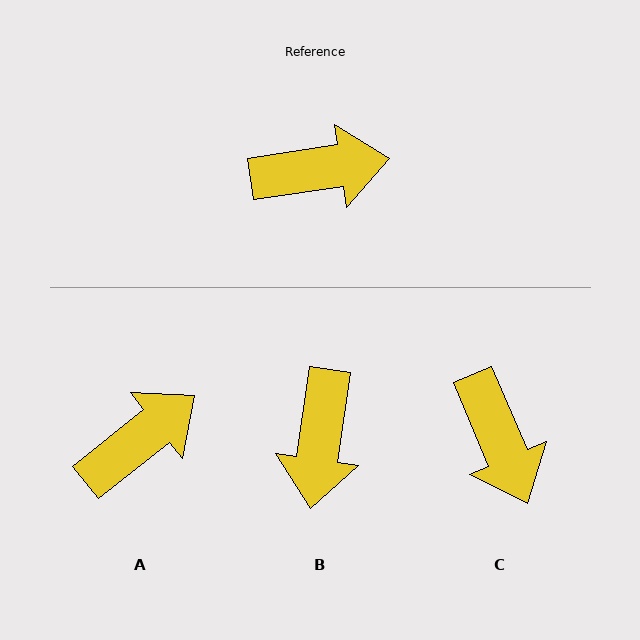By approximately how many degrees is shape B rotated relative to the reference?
Approximately 106 degrees clockwise.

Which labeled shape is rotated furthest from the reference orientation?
B, about 106 degrees away.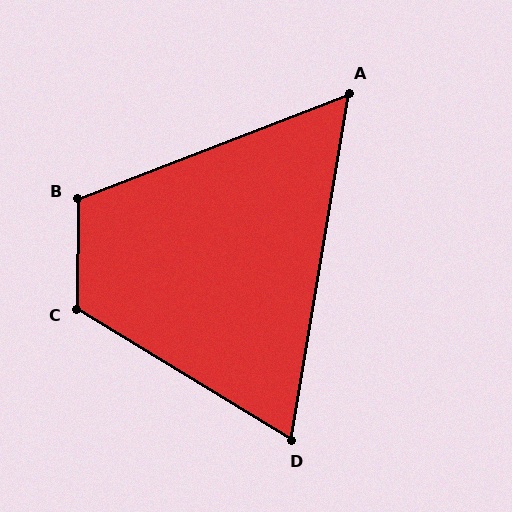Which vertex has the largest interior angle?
C, at approximately 121 degrees.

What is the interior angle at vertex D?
Approximately 68 degrees (acute).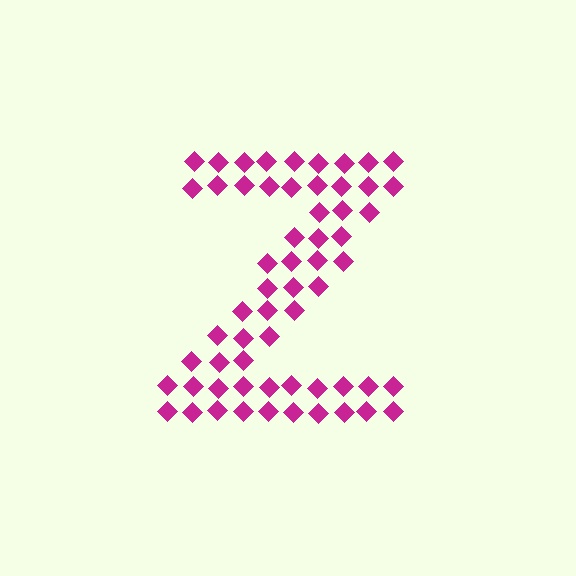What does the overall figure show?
The overall figure shows the letter Z.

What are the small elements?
The small elements are diamonds.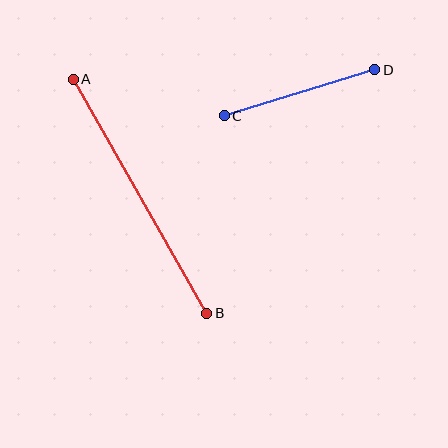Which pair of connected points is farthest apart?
Points A and B are farthest apart.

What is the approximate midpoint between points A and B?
The midpoint is at approximately (140, 196) pixels.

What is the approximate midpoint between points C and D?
The midpoint is at approximately (299, 93) pixels.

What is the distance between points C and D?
The distance is approximately 158 pixels.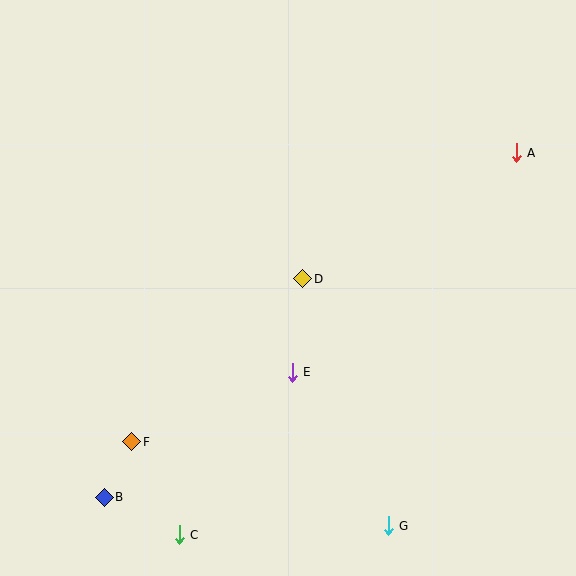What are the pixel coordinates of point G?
Point G is at (388, 526).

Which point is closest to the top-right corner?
Point A is closest to the top-right corner.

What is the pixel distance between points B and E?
The distance between B and E is 226 pixels.